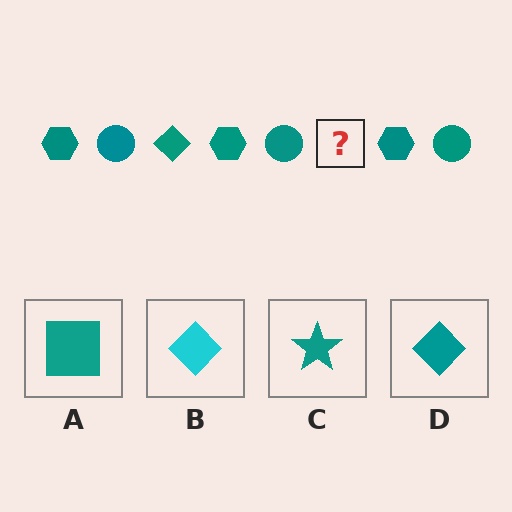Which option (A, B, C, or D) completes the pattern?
D.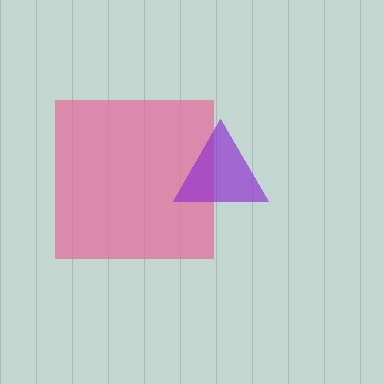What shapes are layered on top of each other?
The layered shapes are: a pink square, a purple triangle.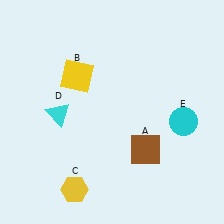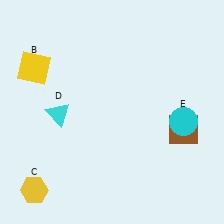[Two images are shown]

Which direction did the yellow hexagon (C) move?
The yellow hexagon (C) moved left.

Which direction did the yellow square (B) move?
The yellow square (B) moved left.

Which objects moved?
The objects that moved are: the brown square (A), the yellow square (B), the yellow hexagon (C).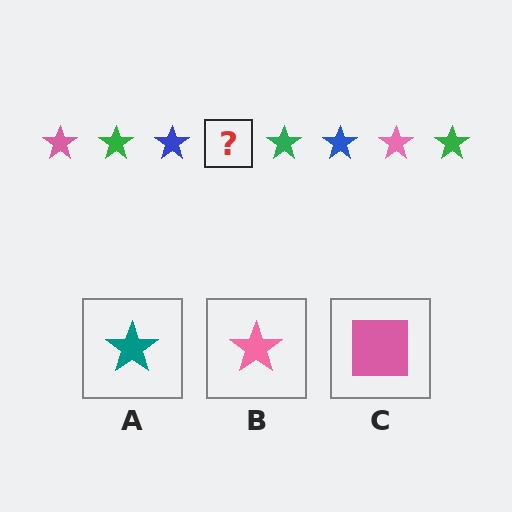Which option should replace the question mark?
Option B.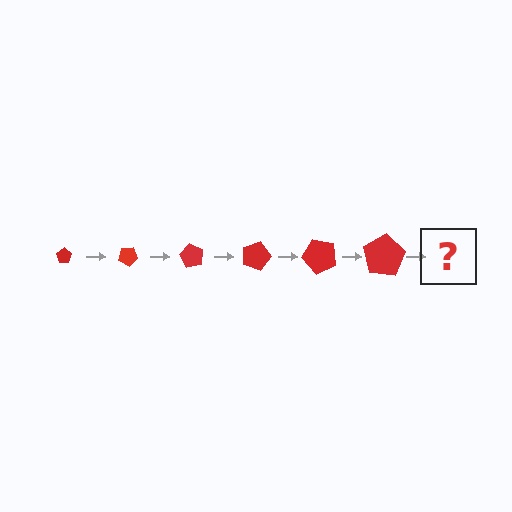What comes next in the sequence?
The next element should be a pentagon, larger than the previous one and rotated 180 degrees from the start.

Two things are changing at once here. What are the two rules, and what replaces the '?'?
The two rules are that the pentagon grows larger each step and it rotates 30 degrees each step. The '?' should be a pentagon, larger than the previous one and rotated 180 degrees from the start.